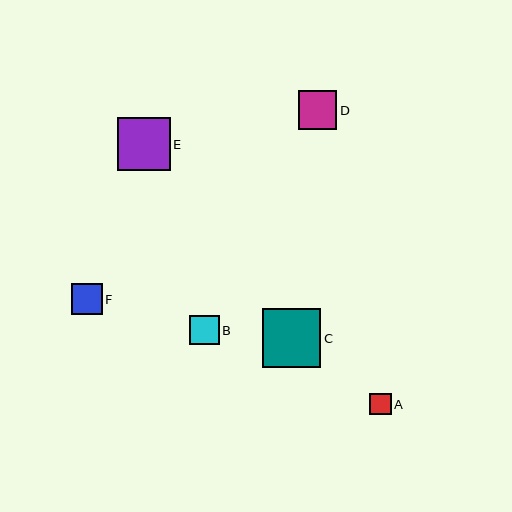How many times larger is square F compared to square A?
Square F is approximately 1.4 times the size of square A.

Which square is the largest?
Square C is the largest with a size of approximately 59 pixels.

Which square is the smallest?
Square A is the smallest with a size of approximately 21 pixels.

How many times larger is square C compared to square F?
Square C is approximately 1.9 times the size of square F.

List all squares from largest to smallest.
From largest to smallest: C, E, D, F, B, A.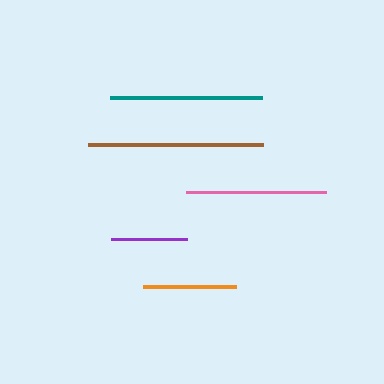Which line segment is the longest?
The brown line is the longest at approximately 175 pixels.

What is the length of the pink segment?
The pink segment is approximately 140 pixels long.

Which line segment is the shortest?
The purple line is the shortest at approximately 76 pixels.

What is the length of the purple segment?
The purple segment is approximately 76 pixels long.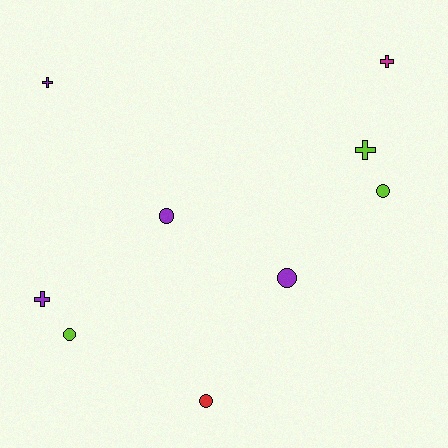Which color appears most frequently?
Purple, with 4 objects.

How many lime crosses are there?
There is 1 lime cross.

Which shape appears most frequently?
Circle, with 5 objects.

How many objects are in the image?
There are 9 objects.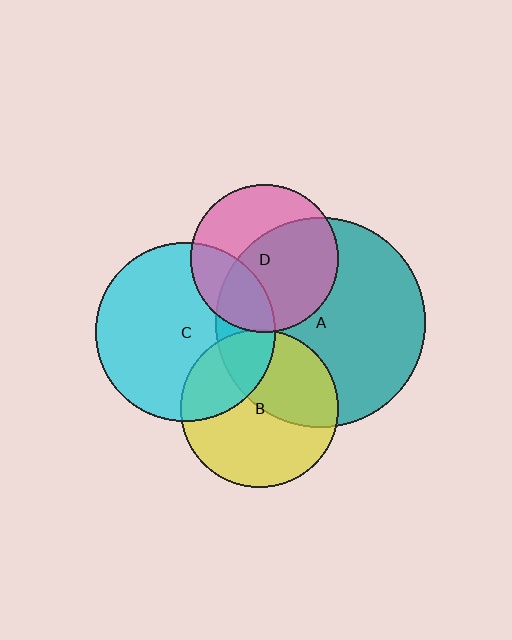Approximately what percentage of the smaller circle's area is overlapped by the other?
Approximately 30%.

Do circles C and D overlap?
Yes.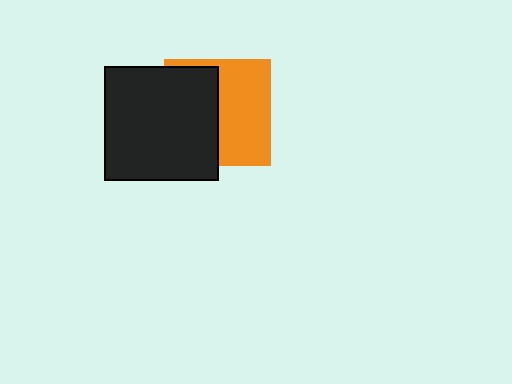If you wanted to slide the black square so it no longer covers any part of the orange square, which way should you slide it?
Slide it left — that is the most direct way to separate the two shapes.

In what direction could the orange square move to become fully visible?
The orange square could move right. That would shift it out from behind the black square entirely.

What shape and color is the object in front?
The object in front is a black square.